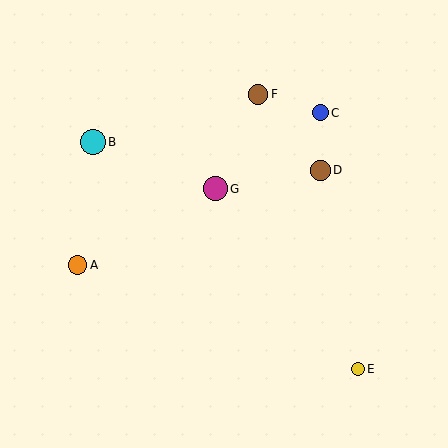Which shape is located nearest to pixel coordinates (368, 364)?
The yellow circle (labeled E) at (358, 369) is nearest to that location.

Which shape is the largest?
The cyan circle (labeled B) is the largest.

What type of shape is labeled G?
Shape G is a magenta circle.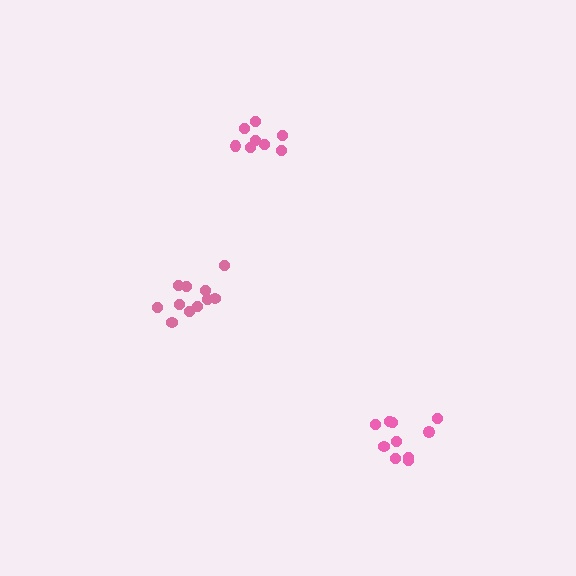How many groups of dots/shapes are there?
There are 3 groups.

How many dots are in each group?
Group 1: 11 dots, Group 2: 8 dots, Group 3: 10 dots (29 total).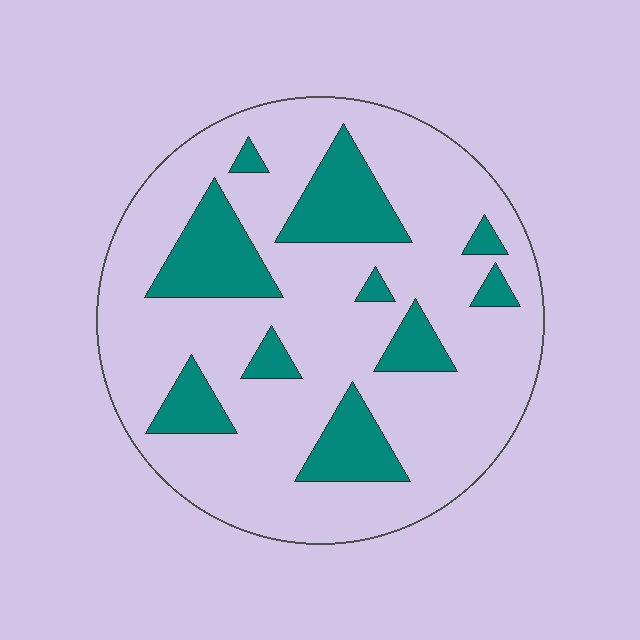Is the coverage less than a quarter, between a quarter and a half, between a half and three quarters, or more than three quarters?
Less than a quarter.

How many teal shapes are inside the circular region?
10.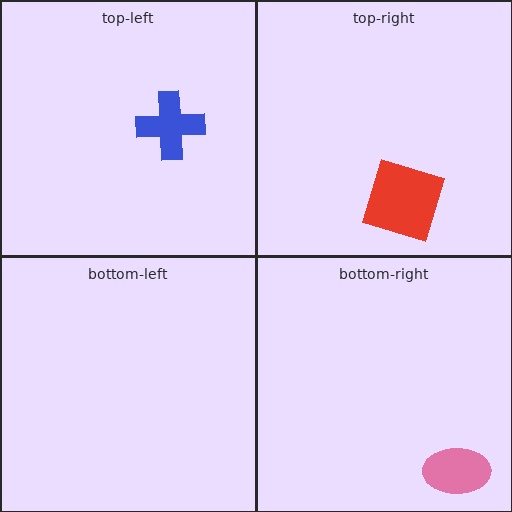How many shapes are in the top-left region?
1.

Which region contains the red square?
The top-right region.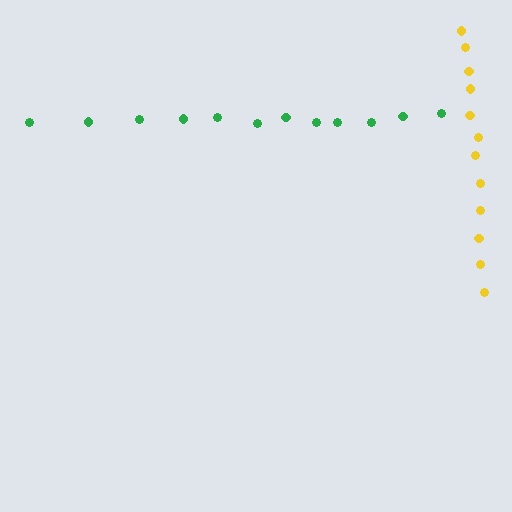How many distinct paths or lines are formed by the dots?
There are 2 distinct paths.